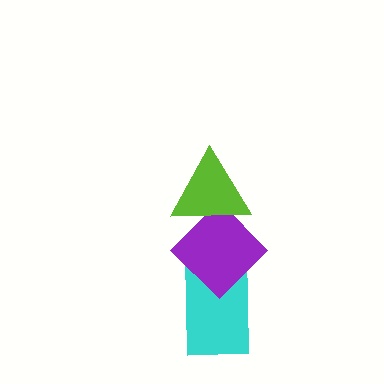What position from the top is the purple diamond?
The purple diamond is 2nd from the top.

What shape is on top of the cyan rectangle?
The purple diamond is on top of the cyan rectangle.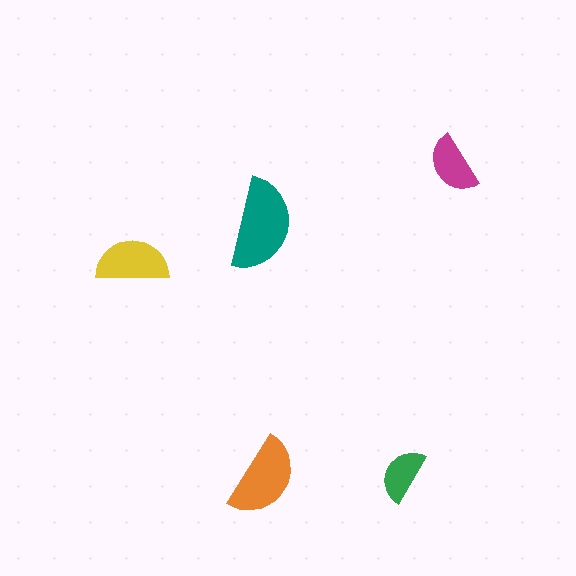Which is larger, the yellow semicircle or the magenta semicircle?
The yellow one.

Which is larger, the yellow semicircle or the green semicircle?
The yellow one.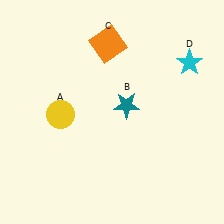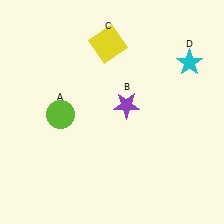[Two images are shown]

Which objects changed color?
A changed from yellow to lime. B changed from teal to purple. C changed from orange to yellow.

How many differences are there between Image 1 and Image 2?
There are 3 differences between the two images.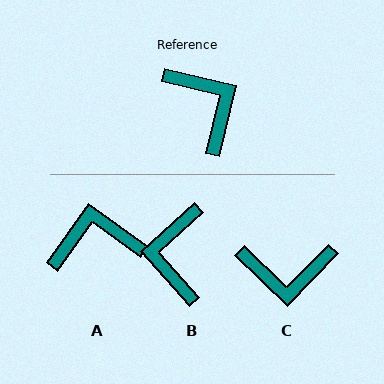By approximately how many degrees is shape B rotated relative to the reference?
Approximately 146 degrees counter-clockwise.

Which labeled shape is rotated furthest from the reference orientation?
B, about 146 degrees away.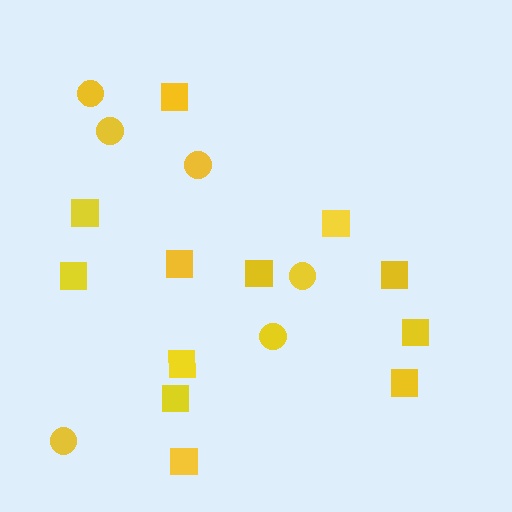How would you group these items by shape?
There are 2 groups: one group of circles (6) and one group of squares (12).